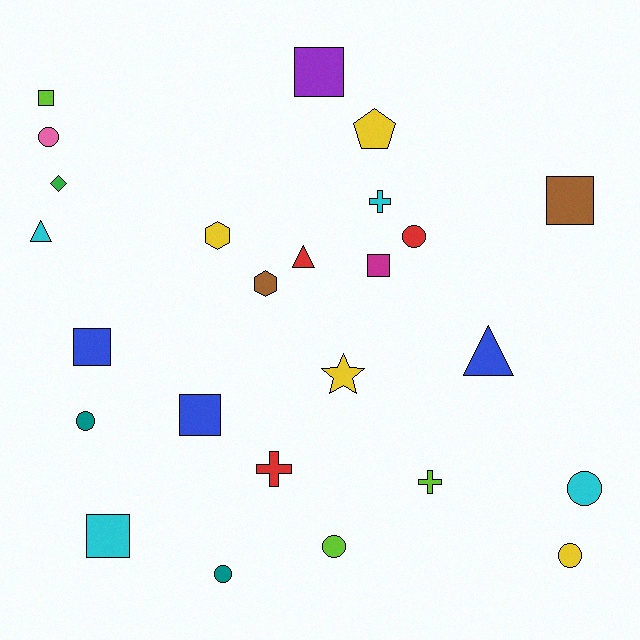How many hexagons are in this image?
There are 2 hexagons.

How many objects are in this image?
There are 25 objects.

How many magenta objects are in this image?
There is 1 magenta object.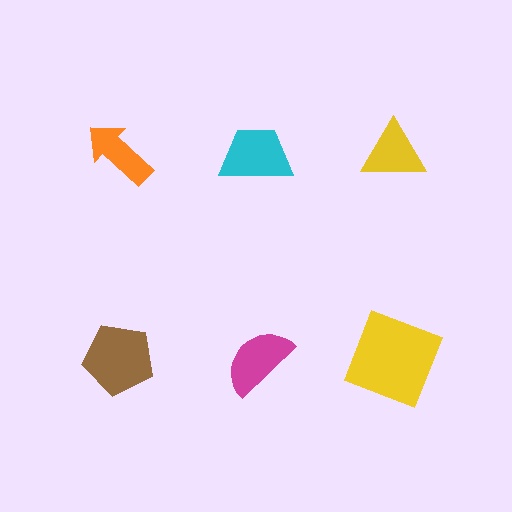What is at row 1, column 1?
An orange arrow.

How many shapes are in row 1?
3 shapes.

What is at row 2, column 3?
A yellow square.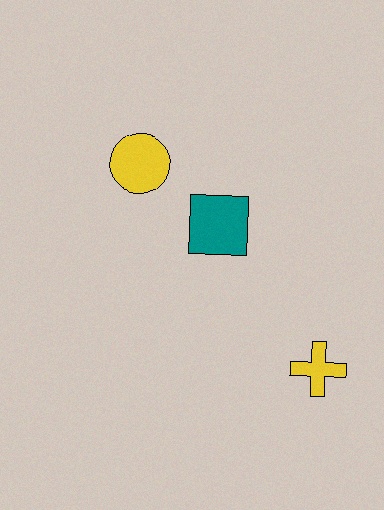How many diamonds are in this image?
There are no diamonds.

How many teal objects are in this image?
There is 1 teal object.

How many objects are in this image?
There are 3 objects.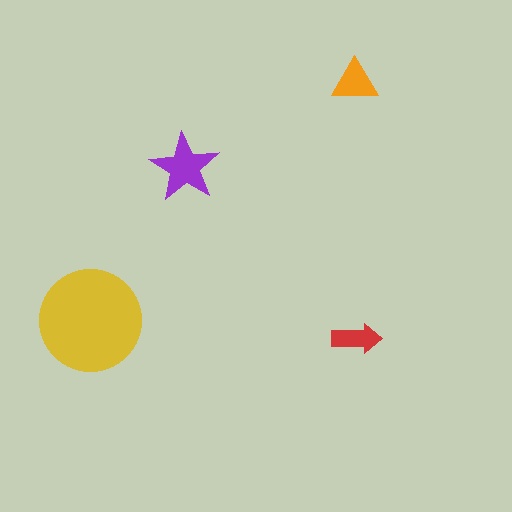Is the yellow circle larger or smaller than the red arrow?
Larger.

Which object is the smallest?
The red arrow.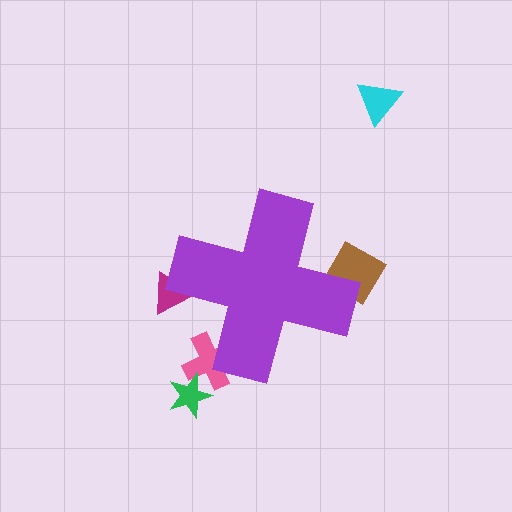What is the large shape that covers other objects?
A purple cross.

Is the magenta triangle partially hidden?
Yes, the magenta triangle is partially hidden behind the purple cross.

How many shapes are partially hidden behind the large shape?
3 shapes are partially hidden.